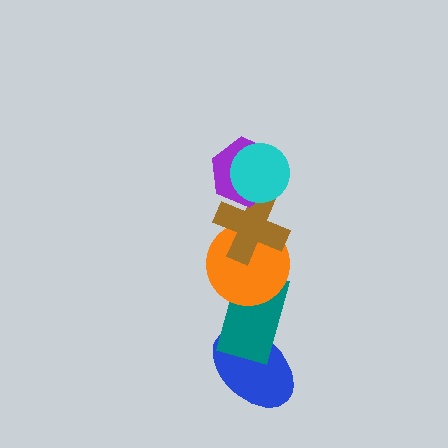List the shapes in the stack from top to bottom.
From top to bottom: the cyan circle, the purple hexagon, the brown cross, the orange circle, the teal rectangle, the blue ellipse.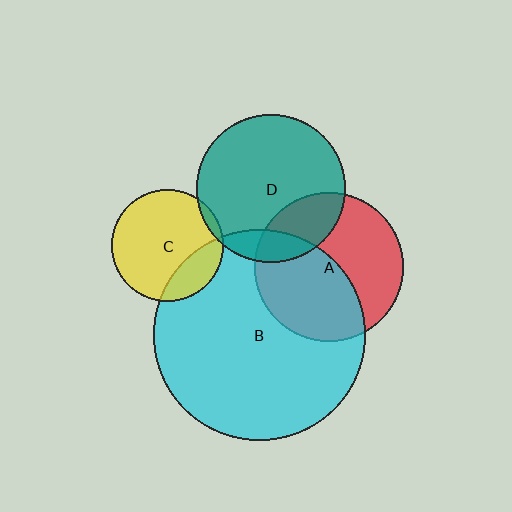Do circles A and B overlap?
Yes.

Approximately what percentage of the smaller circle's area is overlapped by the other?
Approximately 50%.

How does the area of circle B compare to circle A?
Approximately 2.0 times.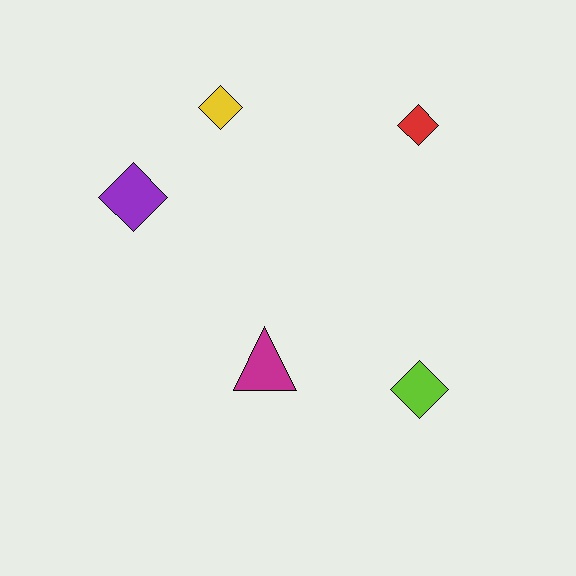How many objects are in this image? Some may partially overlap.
There are 5 objects.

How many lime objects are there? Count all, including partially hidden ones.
There is 1 lime object.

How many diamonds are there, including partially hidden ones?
There are 4 diamonds.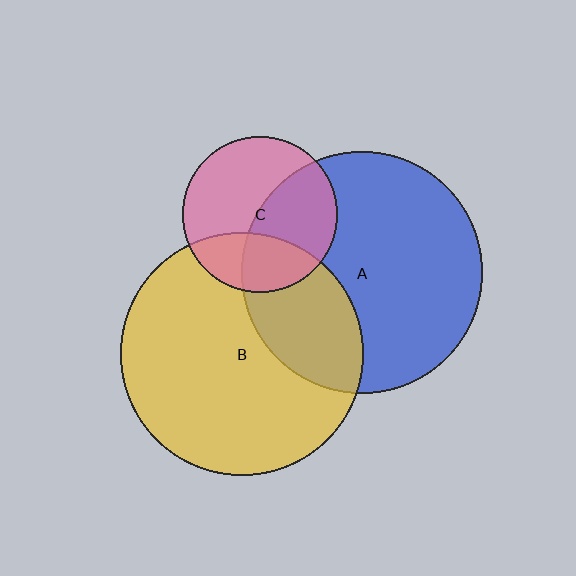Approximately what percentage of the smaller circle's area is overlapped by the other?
Approximately 30%.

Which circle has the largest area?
Circle B (yellow).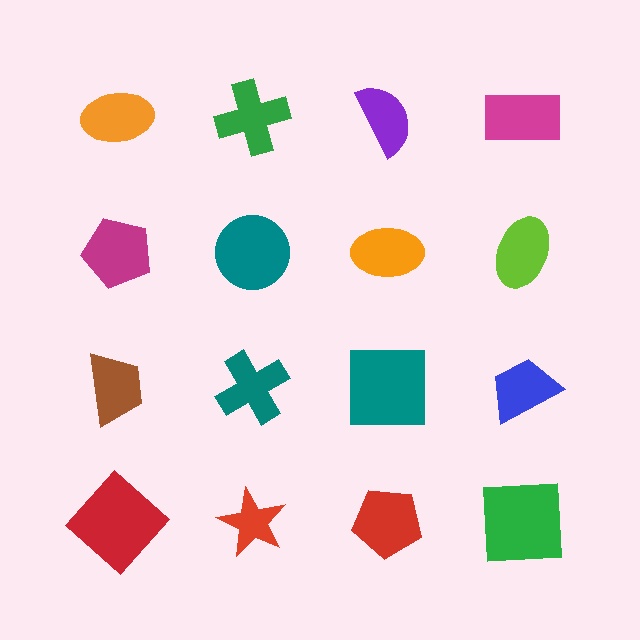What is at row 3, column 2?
A teal cross.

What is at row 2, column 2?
A teal circle.